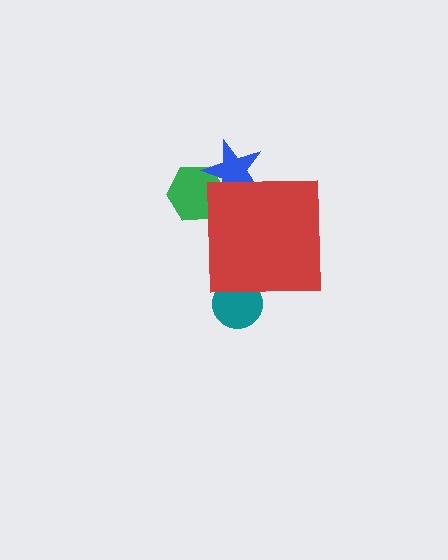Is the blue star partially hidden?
Yes, the blue star is partially hidden behind the red square.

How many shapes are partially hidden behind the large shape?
3 shapes are partially hidden.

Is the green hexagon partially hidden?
Yes, the green hexagon is partially hidden behind the red square.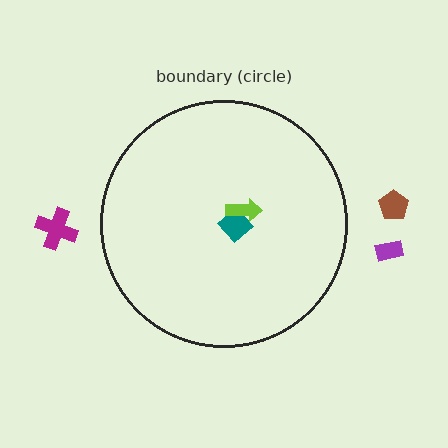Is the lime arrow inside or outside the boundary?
Inside.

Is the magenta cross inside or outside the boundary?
Outside.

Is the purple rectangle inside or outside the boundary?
Outside.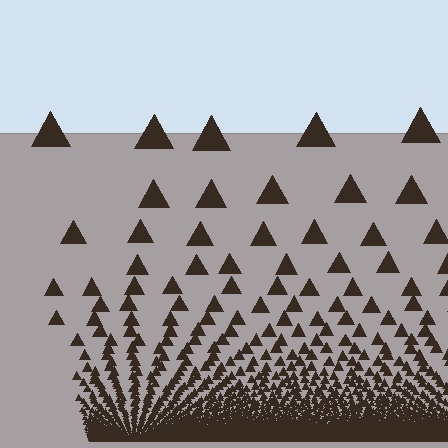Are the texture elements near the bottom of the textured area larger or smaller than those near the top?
Smaller. The gradient is inverted — elements near the bottom are smaller and denser.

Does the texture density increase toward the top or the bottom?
Density increases toward the bottom.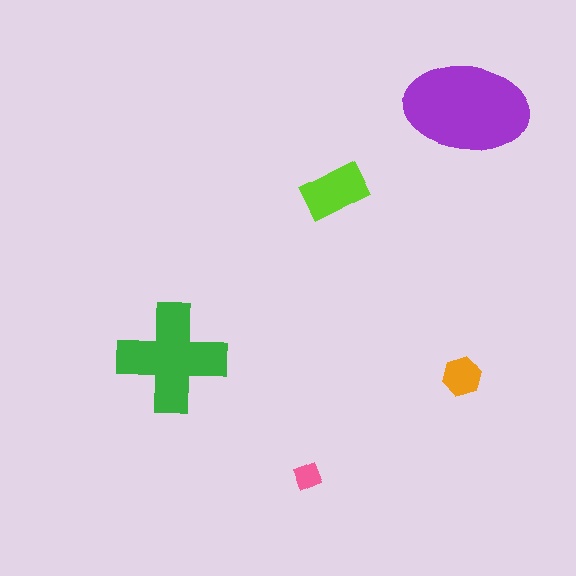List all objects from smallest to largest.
The pink diamond, the orange hexagon, the lime rectangle, the green cross, the purple ellipse.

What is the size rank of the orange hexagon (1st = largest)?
4th.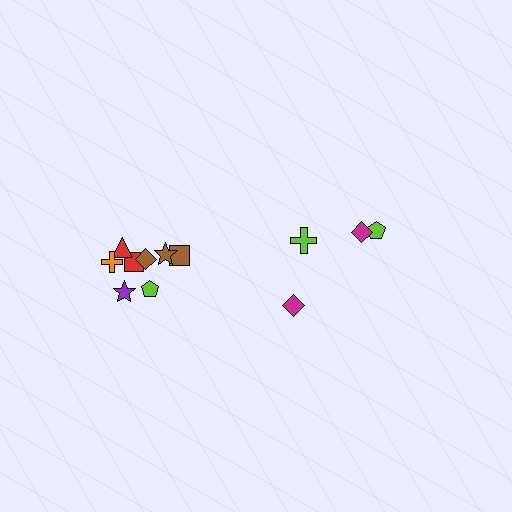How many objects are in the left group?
There are 8 objects.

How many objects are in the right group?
There are 4 objects.